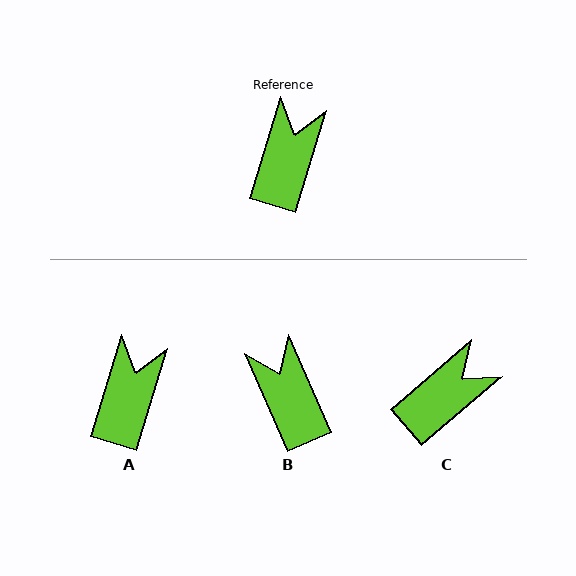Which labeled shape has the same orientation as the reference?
A.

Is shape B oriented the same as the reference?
No, it is off by about 40 degrees.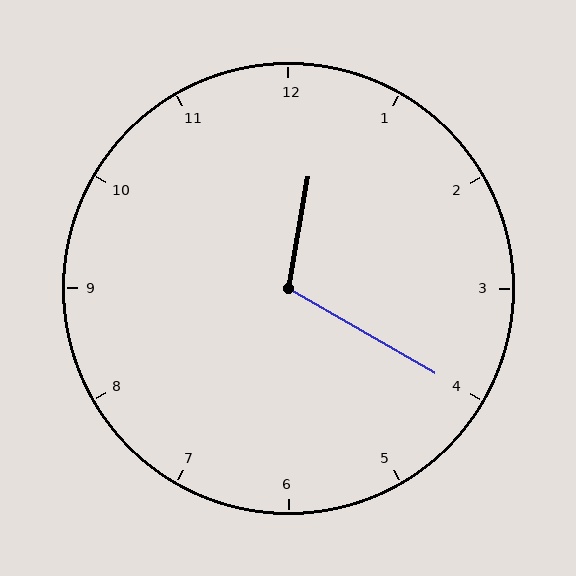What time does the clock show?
12:20.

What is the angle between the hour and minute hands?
Approximately 110 degrees.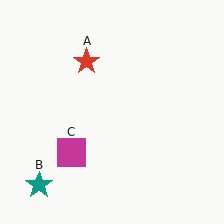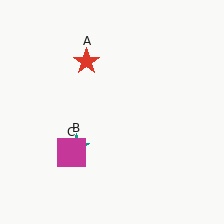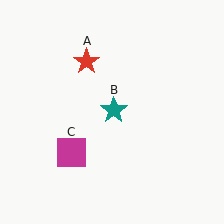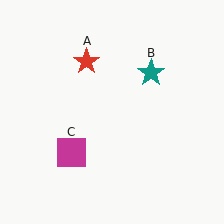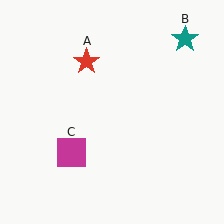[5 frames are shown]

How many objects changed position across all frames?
1 object changed position: teal star (object B).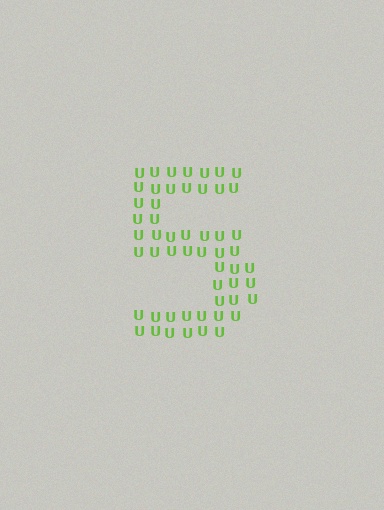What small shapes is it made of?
It is made of small letter U's.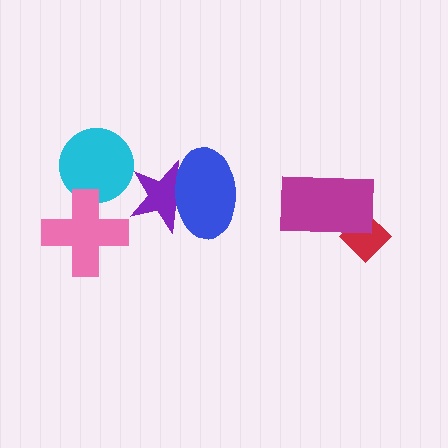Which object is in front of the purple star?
The blue ellipse is in front of the purple star.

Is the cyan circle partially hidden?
Yes, it is partially covered by another shape.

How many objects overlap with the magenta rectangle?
1 object overlaps with the magenta rectangle.